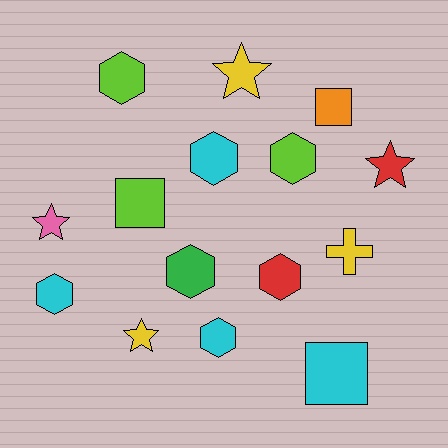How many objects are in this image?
There are 15 objects.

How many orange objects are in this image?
There is 1 orange object.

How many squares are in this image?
There are 3 squares.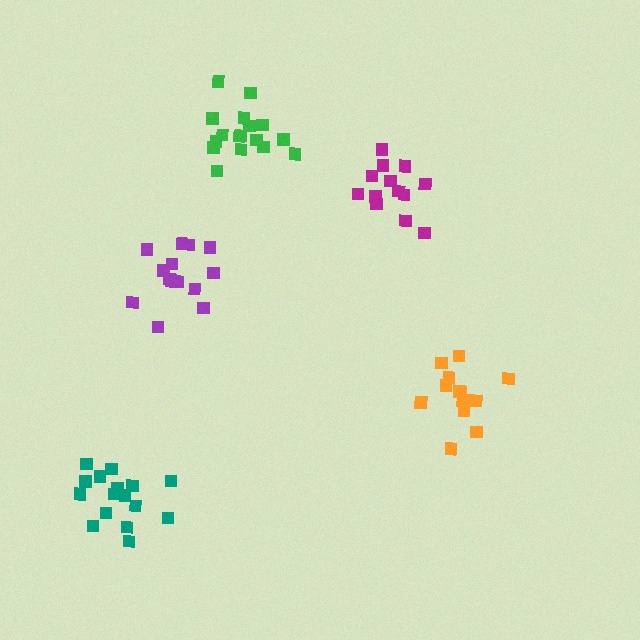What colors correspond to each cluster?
The clusters are colored: orange, purple, magenta, green, teal.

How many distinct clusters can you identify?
There are 5 distinct clusters.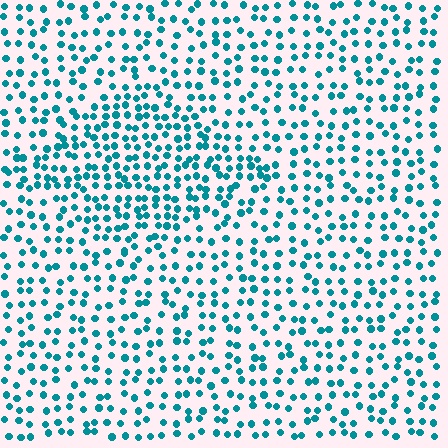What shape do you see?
I see a diamond.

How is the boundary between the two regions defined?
The boundary is defined by a change in element density (approximately 1.6x ratio). All elements are the same color, size, and shape.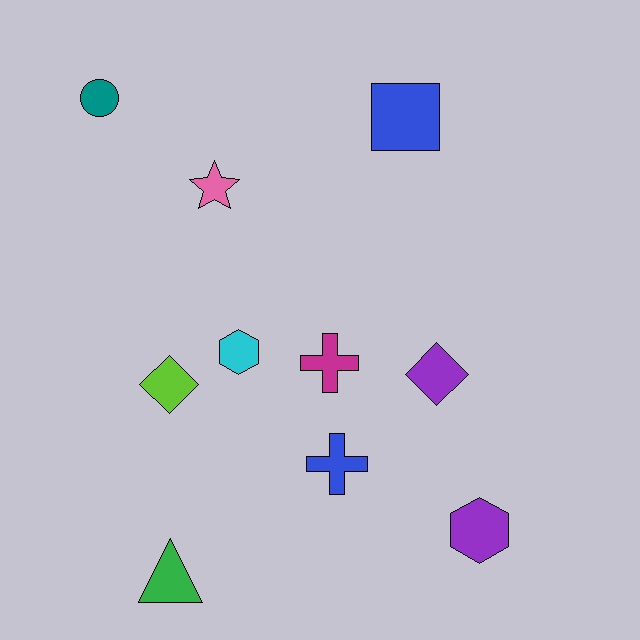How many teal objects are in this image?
There is 1 teal object.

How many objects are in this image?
There are 10 objects.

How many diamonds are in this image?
There are 2 diamonds.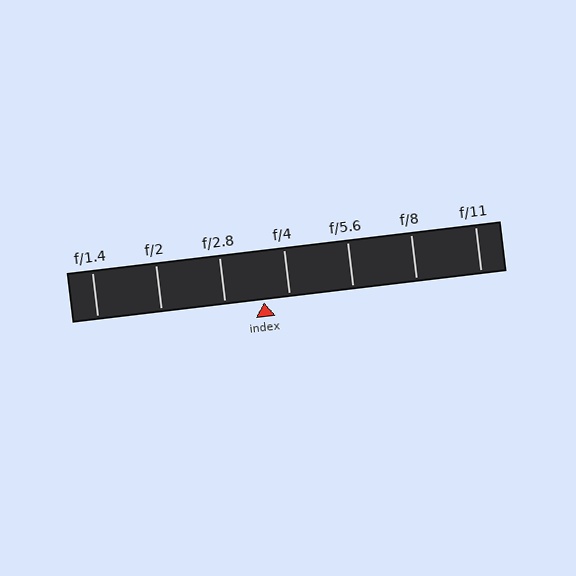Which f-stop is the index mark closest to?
The index mark is closest to f/4.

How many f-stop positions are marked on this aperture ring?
There are 7 f-stop positions marked.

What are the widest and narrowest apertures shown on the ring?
The widest aperture shown is f/1.4 and the narrowest is f/11.